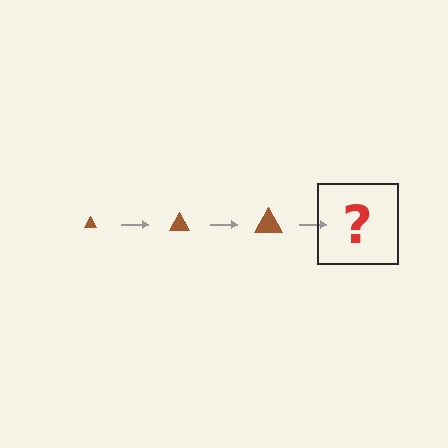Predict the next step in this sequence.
The next step is a brown triangle, larger than the previous one.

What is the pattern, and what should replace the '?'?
The pattern is that the triangle gets progressively larger each step. The '?' should be a brown triangle, larger than the previous one.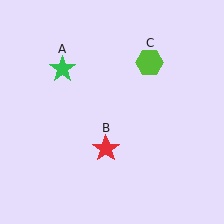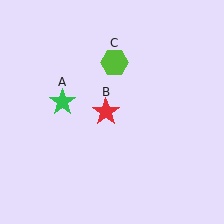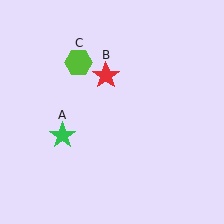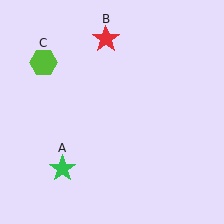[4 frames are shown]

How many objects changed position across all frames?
3 objects changed position: green star (object A), red star (object B), lime hexagon (object C).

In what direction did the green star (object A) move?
The green star (object A) moved down.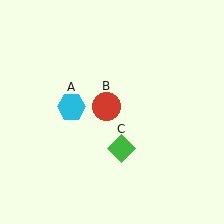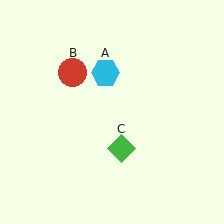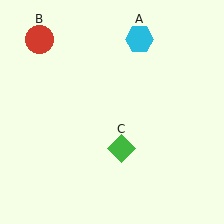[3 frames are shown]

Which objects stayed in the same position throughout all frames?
Green diamond (object C) remained stationary.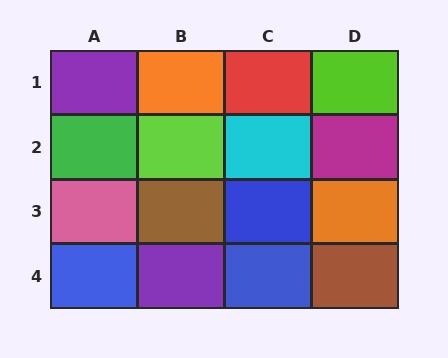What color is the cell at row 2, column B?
Lime.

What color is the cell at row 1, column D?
Lime.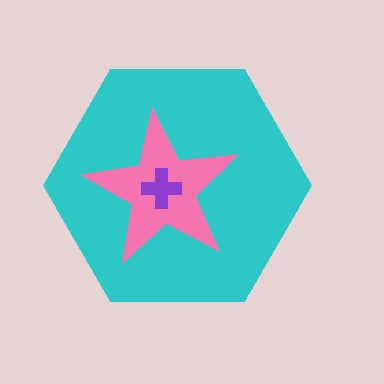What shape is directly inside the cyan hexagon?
The pink star.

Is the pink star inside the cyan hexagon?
Yes.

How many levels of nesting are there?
3.